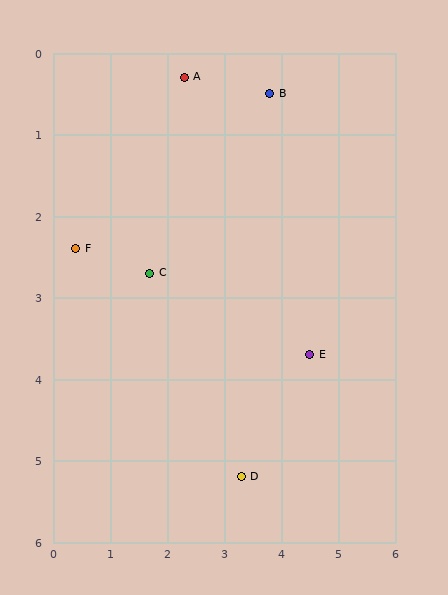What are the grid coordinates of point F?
Point F is at approximately (0.4, 2.4).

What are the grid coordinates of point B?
Point B is at approximately (3.8, 0.5).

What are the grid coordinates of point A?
Point A is at approximately (2.3, 0.3).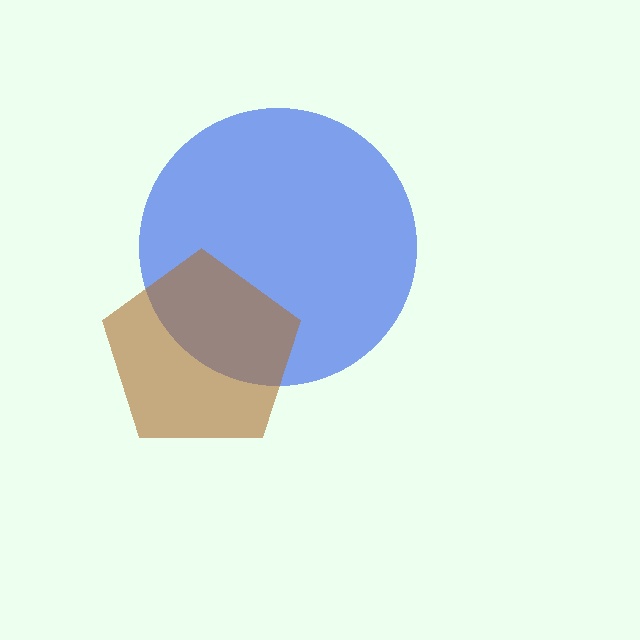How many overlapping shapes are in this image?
There are 2 overlapping shapes in the image.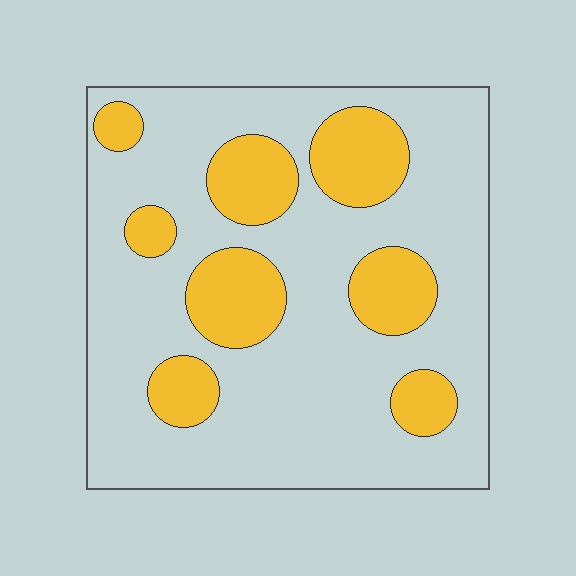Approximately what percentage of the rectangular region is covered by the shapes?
Approximately 25%.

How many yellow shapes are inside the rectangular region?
8.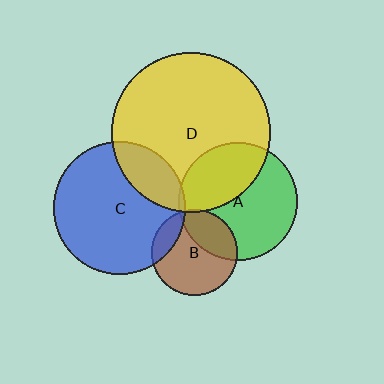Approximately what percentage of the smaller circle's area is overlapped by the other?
Approximately 15%.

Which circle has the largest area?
Circle D (yellow).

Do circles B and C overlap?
Yes.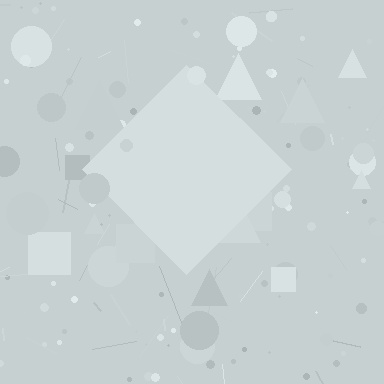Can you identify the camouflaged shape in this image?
The camouflaged shape is a diamond.